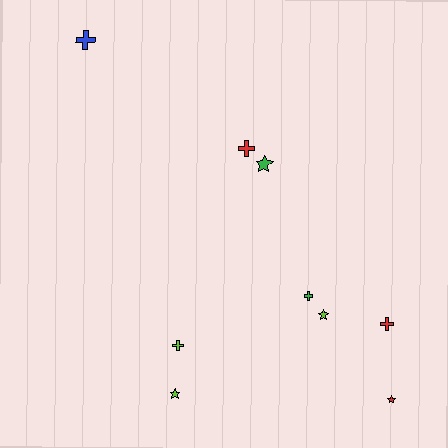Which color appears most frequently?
Lime, with 3 objects.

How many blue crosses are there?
There is 1 blue cross.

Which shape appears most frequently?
Cross, with 5 objects.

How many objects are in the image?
There are 9 objects.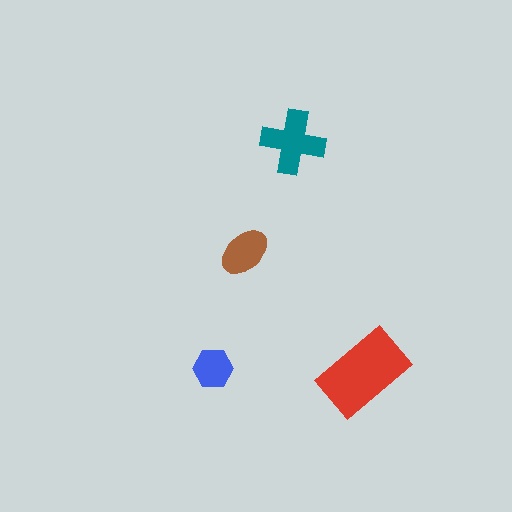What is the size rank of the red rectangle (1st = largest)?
1st.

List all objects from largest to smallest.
The red rectangle, the teal cross, the brown ellipse, the blue hexagon.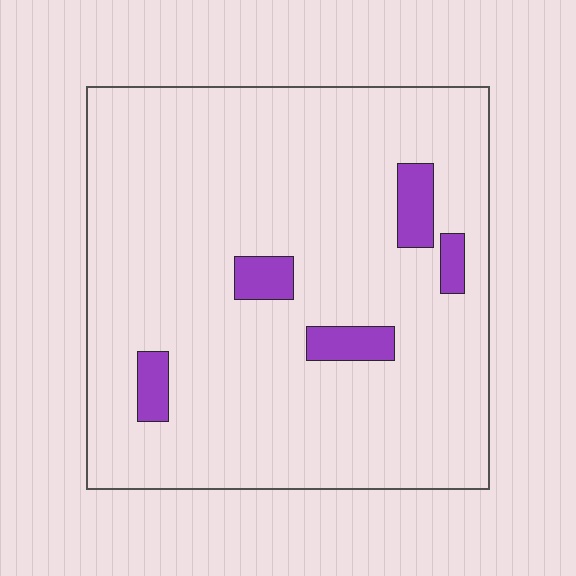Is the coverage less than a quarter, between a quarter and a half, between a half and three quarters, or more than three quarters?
Less than a quarter.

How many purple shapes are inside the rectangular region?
5.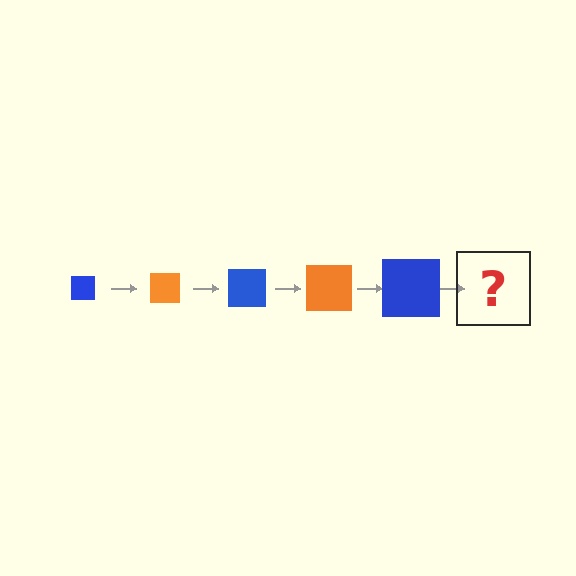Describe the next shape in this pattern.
It should be an orange square, larger than the previous one.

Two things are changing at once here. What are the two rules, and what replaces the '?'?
The two rules are that the square grows larger each step and the color cycles through blue and orange. The '?' should be an orange square, larger than the previous one.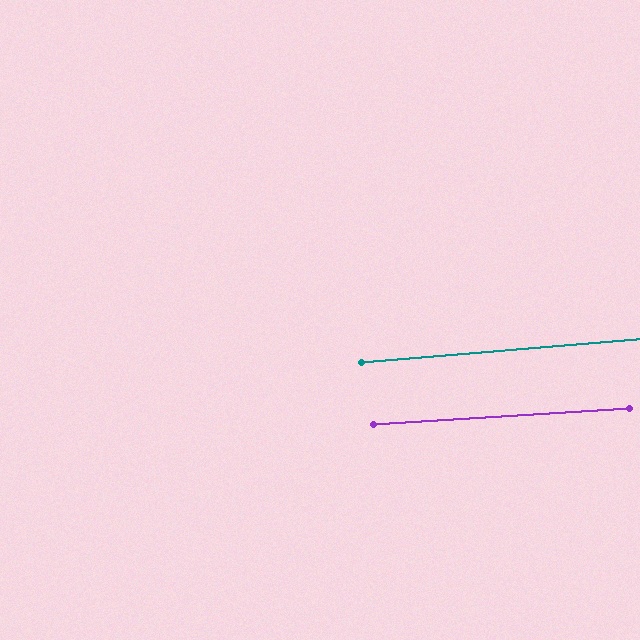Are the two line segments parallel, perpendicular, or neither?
Parallel — their directions differ by only 1.2°.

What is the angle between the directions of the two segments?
Approximately 1 degree.